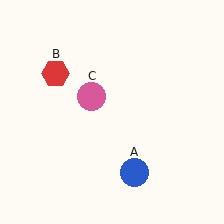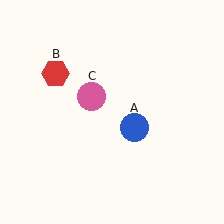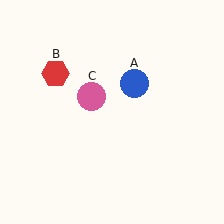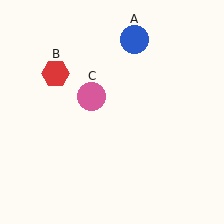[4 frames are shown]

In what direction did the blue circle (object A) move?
The blue circle (object A) moved up.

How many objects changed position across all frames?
1 object changed position: blue circle (object A).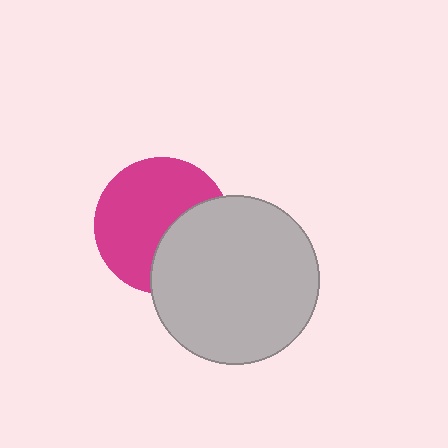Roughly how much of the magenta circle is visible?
About half of it is visible (roughly 64%).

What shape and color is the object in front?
The object in front is a light gray circle.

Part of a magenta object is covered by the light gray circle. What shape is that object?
It is a circle.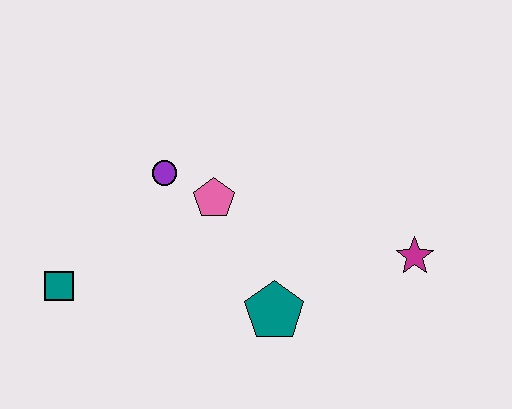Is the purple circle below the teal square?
No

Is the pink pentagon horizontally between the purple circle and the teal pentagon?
Yes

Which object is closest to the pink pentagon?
The purple circle is closest to the pink pentagon.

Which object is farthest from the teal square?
The magenta star is farthest from the teal square.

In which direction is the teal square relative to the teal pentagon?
The teal square is to the left of the teal pentagon.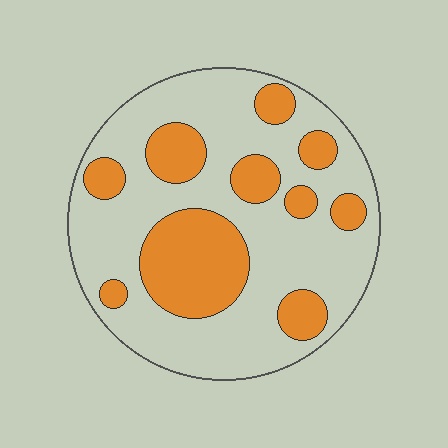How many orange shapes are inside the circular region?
10.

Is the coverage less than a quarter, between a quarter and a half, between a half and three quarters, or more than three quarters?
Between a quarter and a half.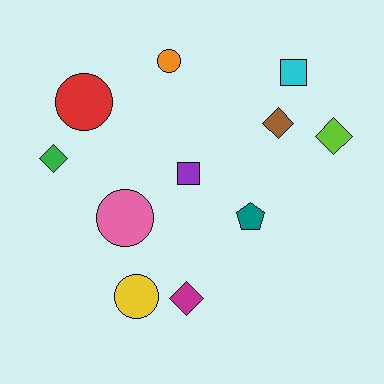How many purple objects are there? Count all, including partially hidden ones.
There is 1 purple object.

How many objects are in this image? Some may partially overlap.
There are 11 objects.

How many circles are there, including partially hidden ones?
There are 4 circles.